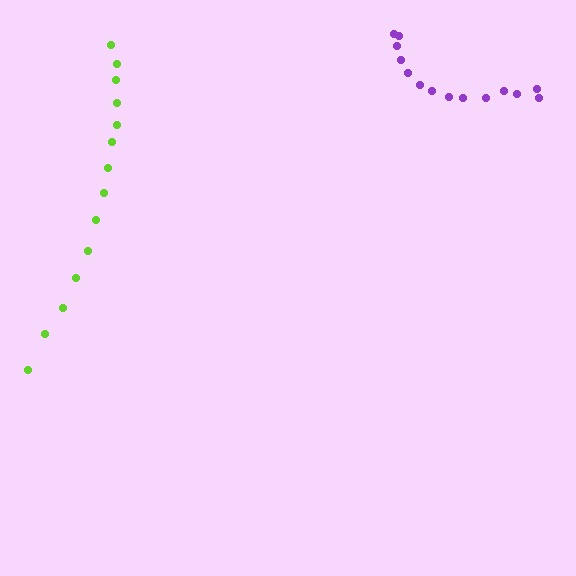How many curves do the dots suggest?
There are 2 distinct paths.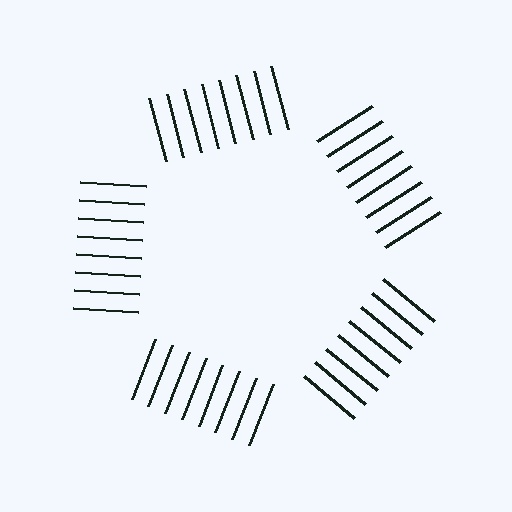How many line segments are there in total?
40 — 8 along each of the 5 edges.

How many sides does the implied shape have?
5 sides — the line-ends trace a pentagon.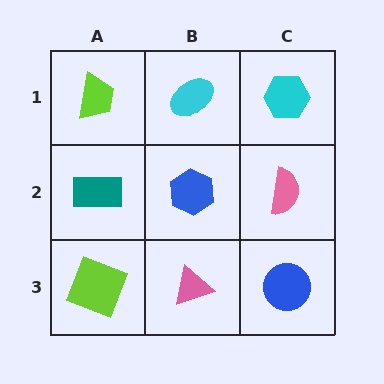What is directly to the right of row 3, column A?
A pink triangle.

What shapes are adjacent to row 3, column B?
A blue hexagon (row 2, column B), a lime square (row 3, column A), a blue circle (row 3, column C).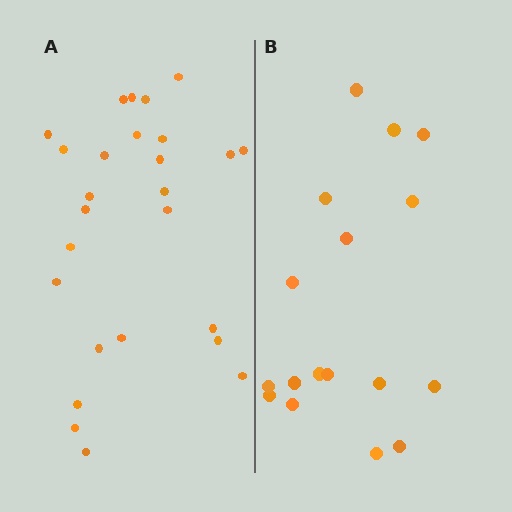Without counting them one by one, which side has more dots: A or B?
Region A (the left region) has more dots.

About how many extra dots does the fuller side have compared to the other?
Region A has roughly 8 or so more dots than region B.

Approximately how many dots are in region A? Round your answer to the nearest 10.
About 30 dots. (The exact count is 26, which rounds to 30.)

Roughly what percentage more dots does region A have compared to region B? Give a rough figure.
About 55% more.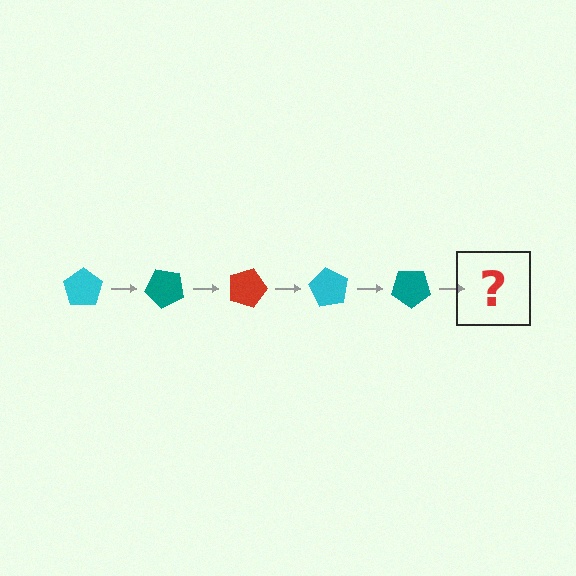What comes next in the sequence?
The next element should be a red pentagon, rotated 225 degrees from the start.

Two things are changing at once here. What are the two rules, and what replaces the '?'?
The two rules are that it rotates 45 degrees each step and the color cycles through cyan, teal, and red. The '?' should be a red pentagon, rotated 225 degrees from the start.